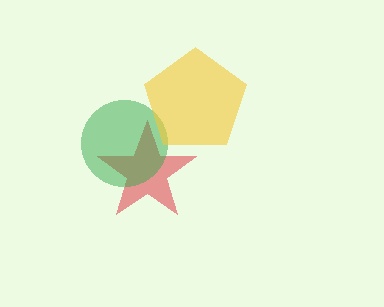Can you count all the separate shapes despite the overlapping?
Yes, there are 3 separate shapes.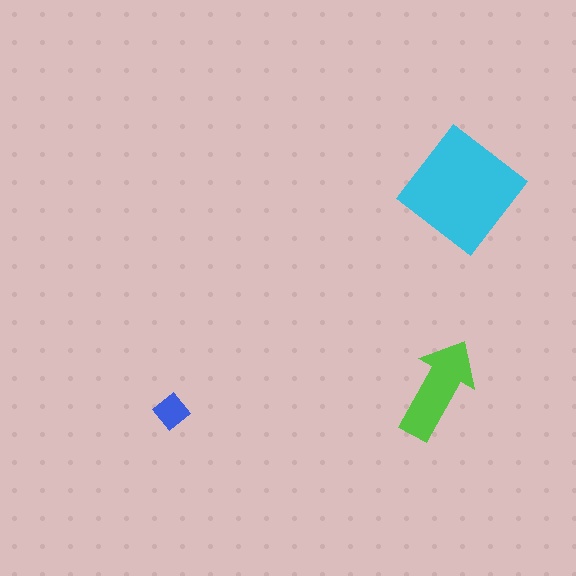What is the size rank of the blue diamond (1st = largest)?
3rd.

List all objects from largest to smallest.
The cyan diamond, the lime arrow, the blue diamond.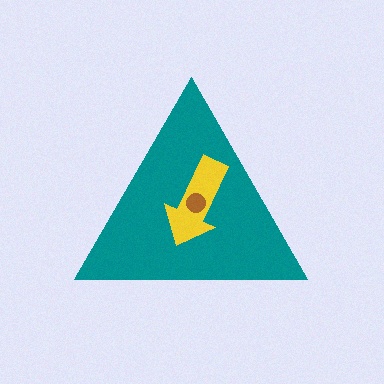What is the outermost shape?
The teal triangle.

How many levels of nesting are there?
3.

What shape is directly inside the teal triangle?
The yellow arrow.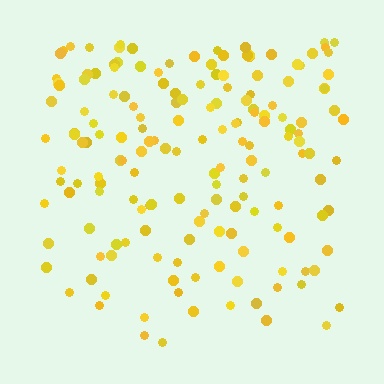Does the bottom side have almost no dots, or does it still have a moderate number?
Still a moderate number, just noticeably fewer than the top.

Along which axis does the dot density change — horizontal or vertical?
Vertical.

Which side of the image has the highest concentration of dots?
The top.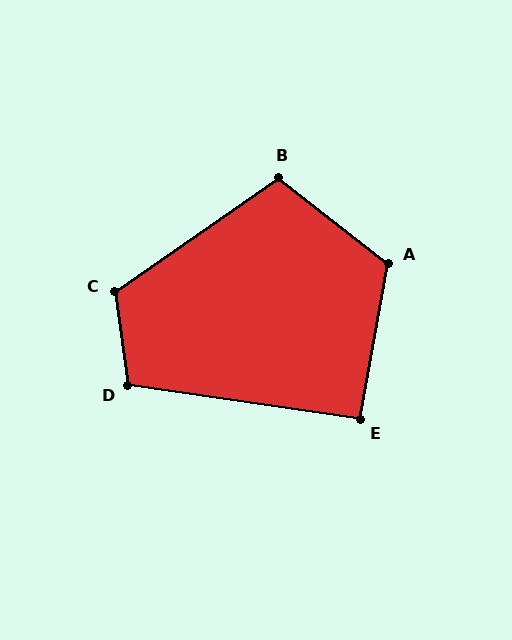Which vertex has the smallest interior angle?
E, at approximately 92 degrees.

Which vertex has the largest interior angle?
A, at approximately 118 degrees.